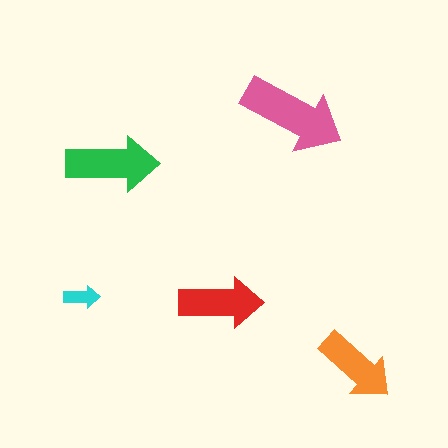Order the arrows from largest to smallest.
the pink one, the green one, the red one, the orange one, the cyan one.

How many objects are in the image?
There are 5 objects in the image.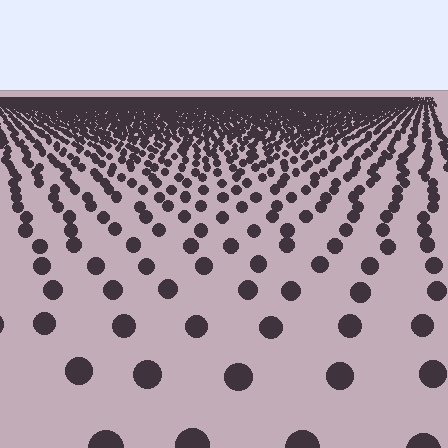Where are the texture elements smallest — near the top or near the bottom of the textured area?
Near the top.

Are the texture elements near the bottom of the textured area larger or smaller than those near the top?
Larger. Near the bottom, elements are closer to the viewer and appear at a bigger on-screen size.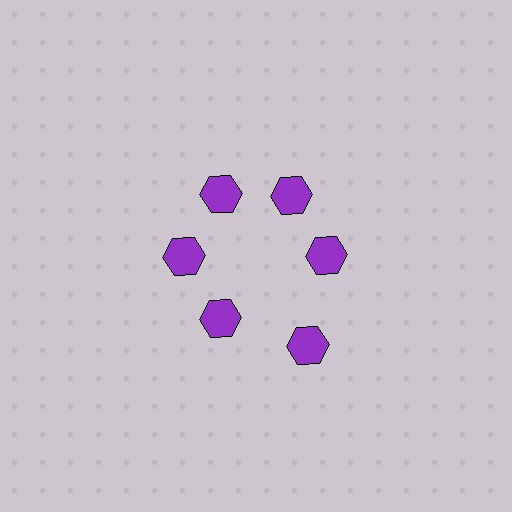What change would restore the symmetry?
The symmetry would be restored by moving it inward, back onto the ring so that all 6 hexagons sit at equal angles and equal distance from the center.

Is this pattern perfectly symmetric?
No. The 6 purple hexagons are arranged in a ring, but one element near the 5 o'clock position is pushed outward from the center, breaking the 6-fold rotational symmetry.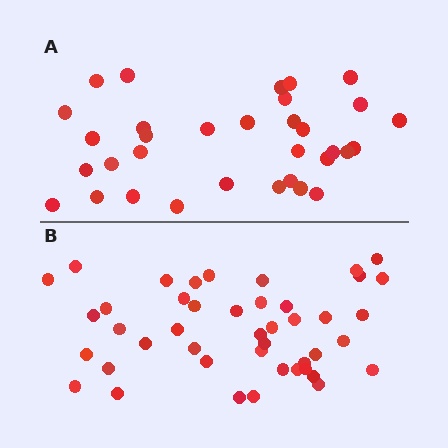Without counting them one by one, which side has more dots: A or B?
Region B (the bottom region) has more dots.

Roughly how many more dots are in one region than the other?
Region B has roughly 12 or so more dots than region A.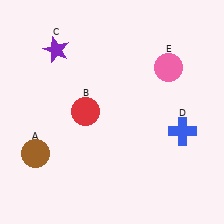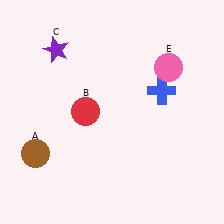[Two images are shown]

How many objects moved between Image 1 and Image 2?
1 object moved between the two images.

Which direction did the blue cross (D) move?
The blue cross (D) moved up.